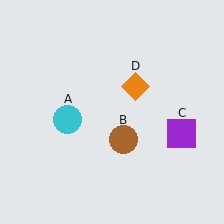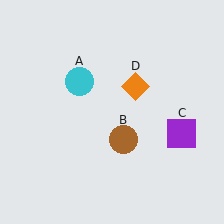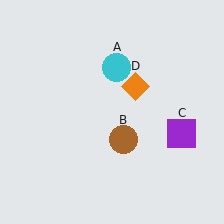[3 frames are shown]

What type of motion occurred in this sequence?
The cyan circle (object A) rotated clockwise around the center of the scene.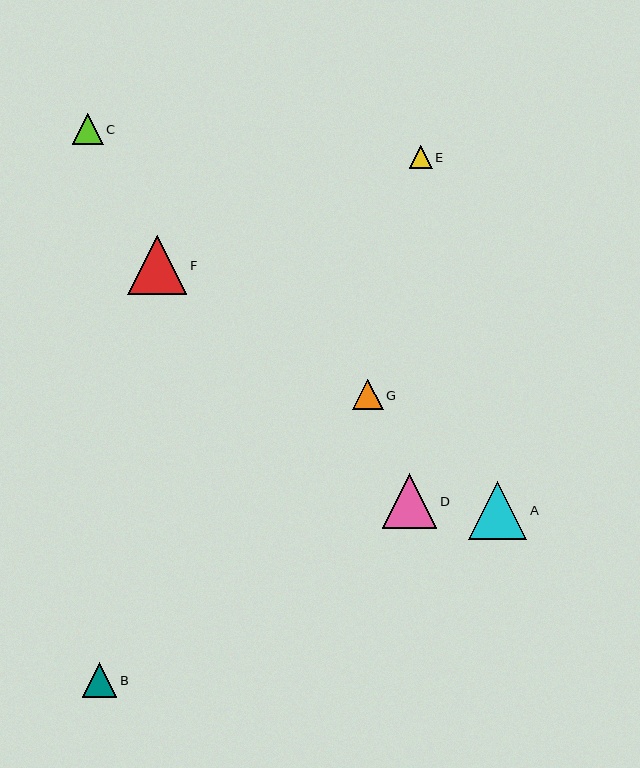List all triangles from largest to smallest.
From largest to smallest: F, A, D, B, C, G, E.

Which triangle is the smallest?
Triangle E is the smallest with a size of approximately 23 pixels.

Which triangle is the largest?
Triangle F is the largest with a size of approximately 59 pixels.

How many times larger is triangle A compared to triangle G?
Triangle A is approximately 1.9 times the size of triangle G.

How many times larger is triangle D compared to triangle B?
Triangle D is approximately 1.6 times the size of triangle B.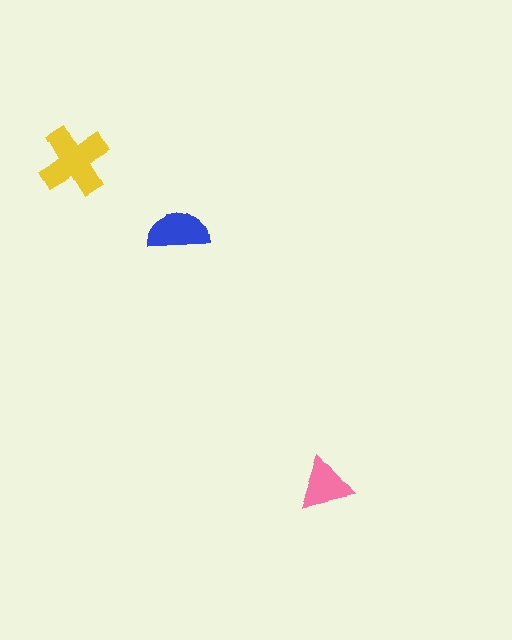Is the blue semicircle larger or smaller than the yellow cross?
Smaller.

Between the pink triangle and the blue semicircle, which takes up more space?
The blue semicircle.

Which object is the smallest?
The pink triangle.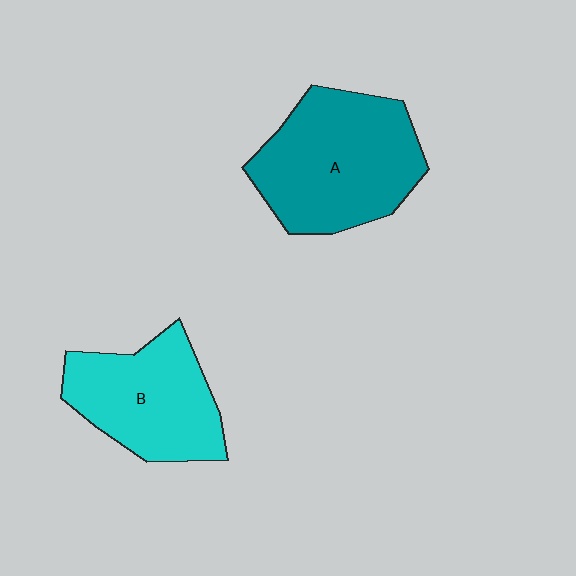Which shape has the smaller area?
Shape B (cyan).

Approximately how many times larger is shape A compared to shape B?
Approximately 1.3 times.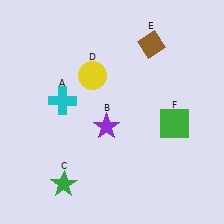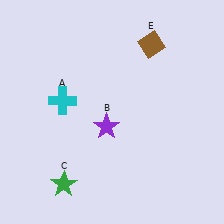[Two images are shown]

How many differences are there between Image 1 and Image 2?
There are 2 differences between the two images.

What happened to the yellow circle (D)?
The yellow circle (D) was removed in Image 2. It was in the top-left area of Image 1.